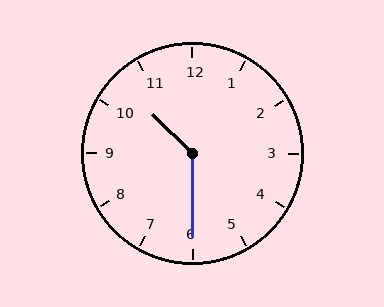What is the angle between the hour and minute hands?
Approximately 135 degrees.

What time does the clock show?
10:30.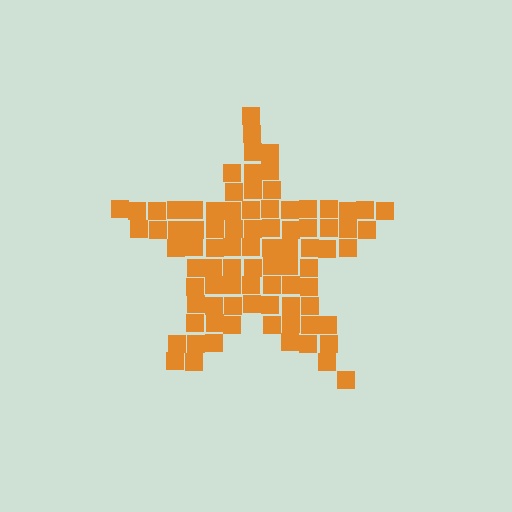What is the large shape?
The large shape is a star.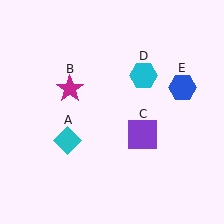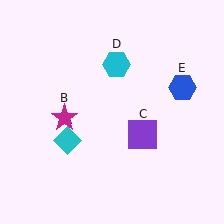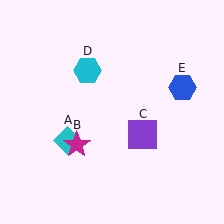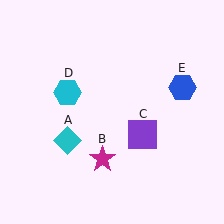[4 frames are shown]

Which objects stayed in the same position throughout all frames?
Cyan diamond (object A) and purple square (object C) and blue hexagon (object E) remained stationary.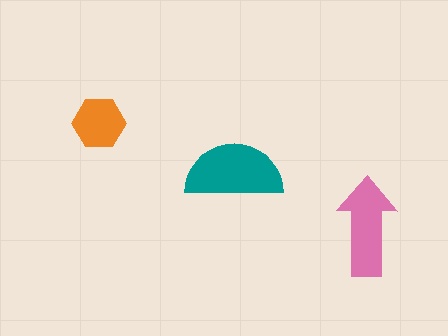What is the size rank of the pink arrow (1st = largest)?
2nd.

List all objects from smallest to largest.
The orange hexagon, the pink arrow, the teal semicircle.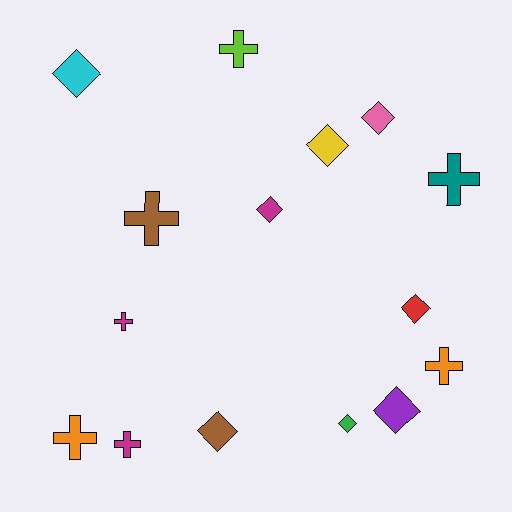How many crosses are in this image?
There are 7 crosses.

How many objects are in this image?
There are 15 objects.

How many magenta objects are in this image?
There are 3 magenta objects.